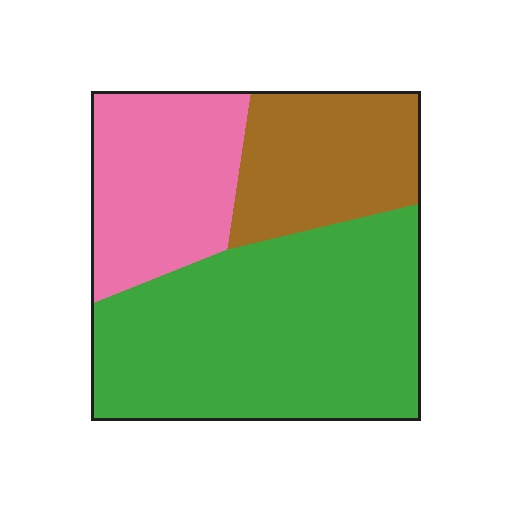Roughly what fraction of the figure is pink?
Pink takes up between a sixth and a third of the figure.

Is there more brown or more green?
Green.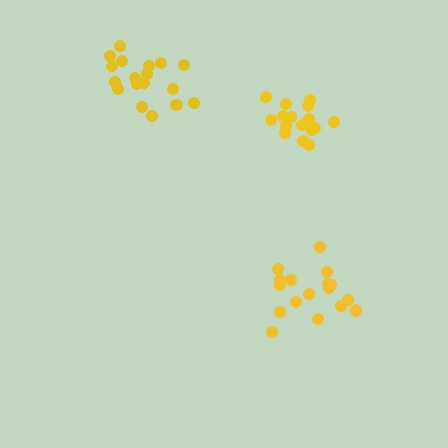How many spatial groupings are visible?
There are 3 spatial groupings.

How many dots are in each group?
Group 1: 17 dots, Group 2: 17 dots, Group 3: 18 dots (52 total).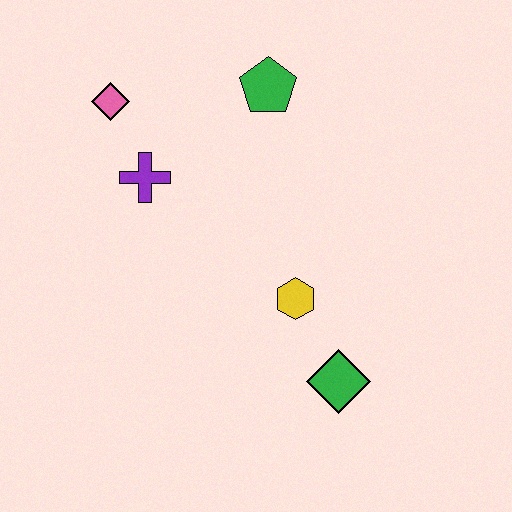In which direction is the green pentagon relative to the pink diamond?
The green pentagon is to the right of the pink diamond.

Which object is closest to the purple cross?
The pink diamond is closest to the purple cross.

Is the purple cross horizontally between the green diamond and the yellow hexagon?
No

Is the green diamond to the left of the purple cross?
No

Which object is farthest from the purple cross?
The green diamond is farthest from the purple cross.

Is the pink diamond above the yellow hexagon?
Yes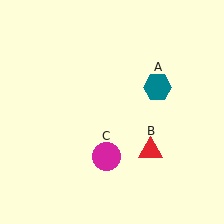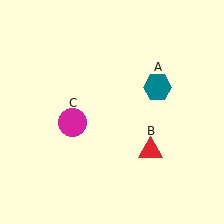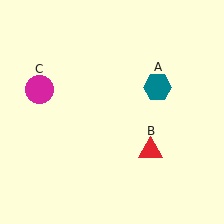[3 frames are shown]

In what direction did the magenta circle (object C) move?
The magenta circle (object C) moved up and to the left.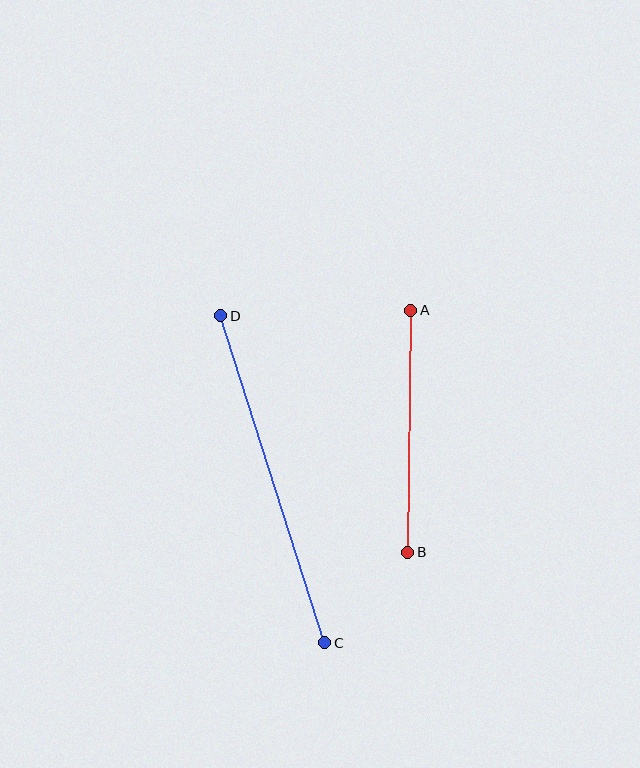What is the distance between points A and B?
The distance is approximately 242 pixels.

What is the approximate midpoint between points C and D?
The midpoint is at approximately (273, 479) pixels.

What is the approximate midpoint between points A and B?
The midpoint is at approximately (409, 431) pixels.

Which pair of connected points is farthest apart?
Points C and D are farthest apart.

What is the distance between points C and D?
The distance is approximately 343 pixels.